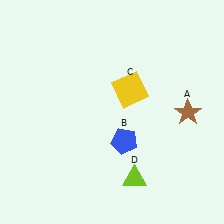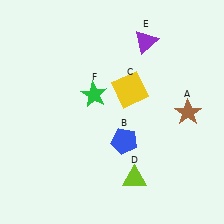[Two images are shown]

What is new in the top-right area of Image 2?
A purple triangle (E) was added in the top-right area of Image 2.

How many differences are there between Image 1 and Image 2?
There are 2 differences between the two images.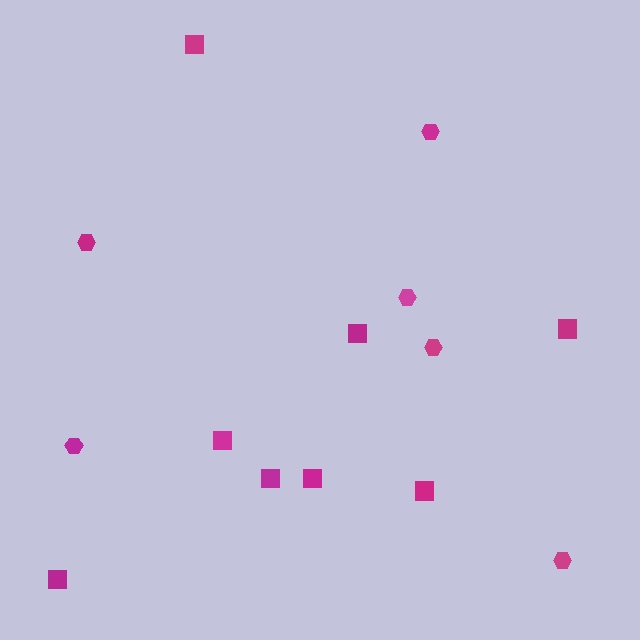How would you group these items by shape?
There are 2 groups: one group of squares (8) and one group of hexagons (6).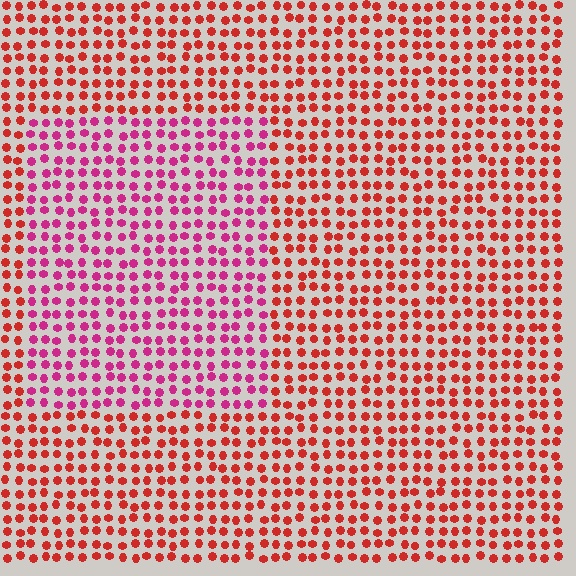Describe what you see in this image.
The image is filled with small red elements in a uniform arrangement. A rectangle-shaped region is visible where the elements are tinted to a slightly different hue, forming a subtle color boundary.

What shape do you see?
I see a rectangle.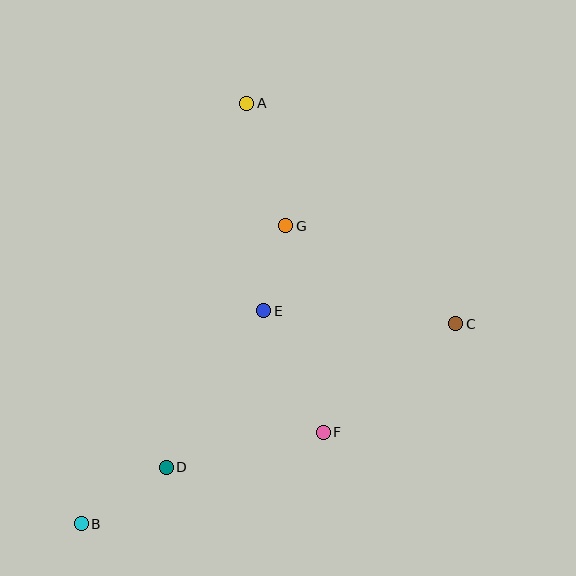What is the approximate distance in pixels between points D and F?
The distance between D and F is approximately 161 pixels.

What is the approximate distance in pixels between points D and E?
The distance between D and E is approximately 184 pixels.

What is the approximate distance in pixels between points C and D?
The distance between C and D is approximately 323 pixels.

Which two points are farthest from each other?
Points A and B are farthest from each other.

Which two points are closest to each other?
Points E and G are closest to each other.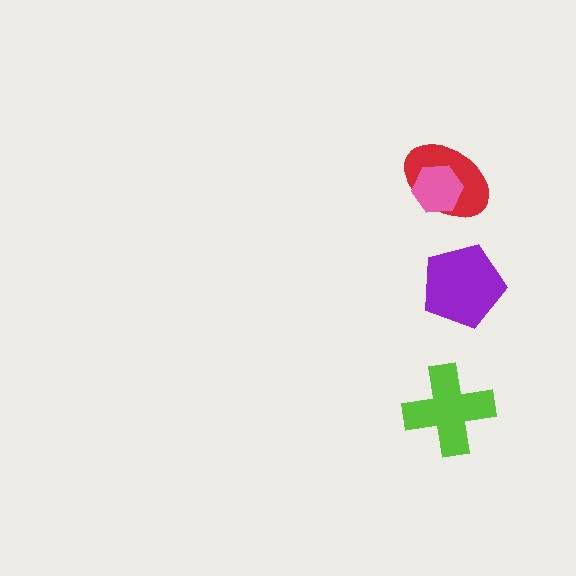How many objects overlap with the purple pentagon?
0 objects overlap with the purple pentagon.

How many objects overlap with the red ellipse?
1 object overlaps with the red ellipse.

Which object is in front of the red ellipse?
The pink hexagon is in front of the red ellipse.